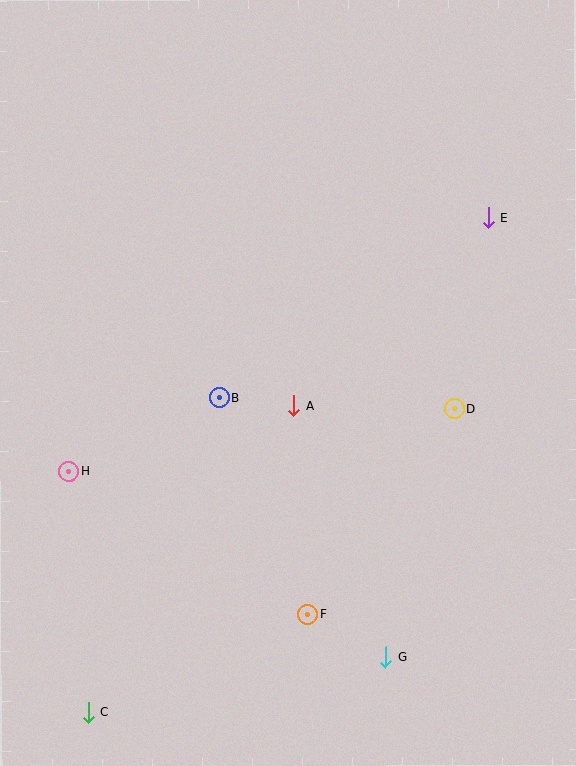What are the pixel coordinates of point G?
Point G is at (386, 657).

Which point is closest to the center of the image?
Point A at (294, 406) is closest to the center.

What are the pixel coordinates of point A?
Point A is at (294, 406).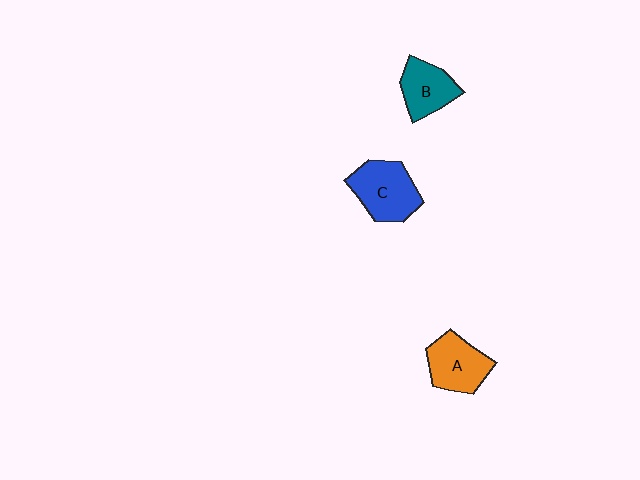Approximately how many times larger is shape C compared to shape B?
Approximately 1.3 times.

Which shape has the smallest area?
Shape B (teal).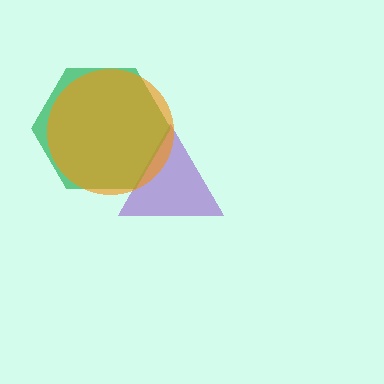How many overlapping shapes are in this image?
There are 3 overlapping shapes in the image.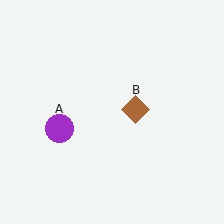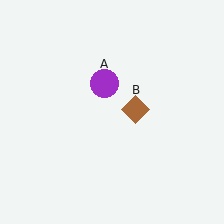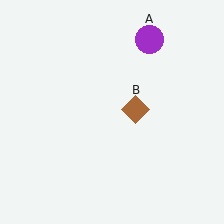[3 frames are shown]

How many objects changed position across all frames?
1 object changed position: purple circle (object A).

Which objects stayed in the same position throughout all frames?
Brown diamond (object B) remained stationary.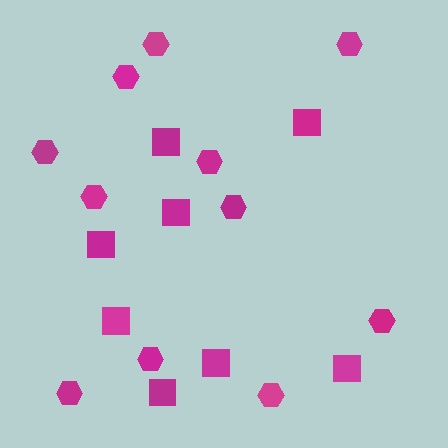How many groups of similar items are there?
There are 2 groups: one group of hexagons (11) and one group of squares (8).